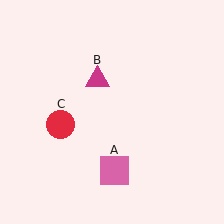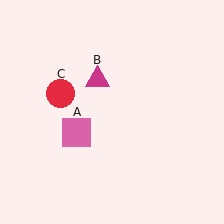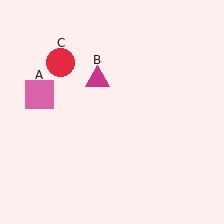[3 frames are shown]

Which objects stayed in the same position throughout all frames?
Magenta triangle (object B) remained stationary.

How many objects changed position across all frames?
2 objects changed position: pink square (object A), red circle (object C).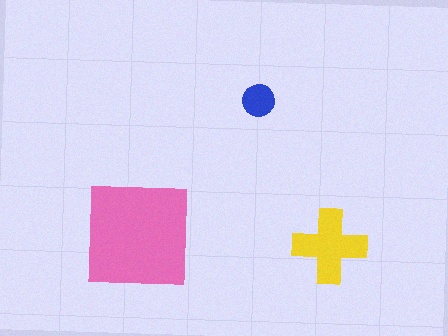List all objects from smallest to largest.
The blue circle, the yellow cross, the pink square.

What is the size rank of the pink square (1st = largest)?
1st.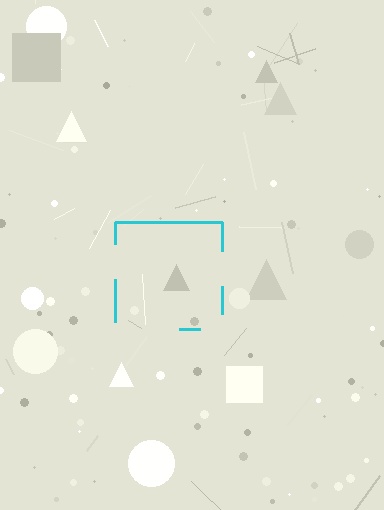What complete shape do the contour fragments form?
The contour fragments form a square.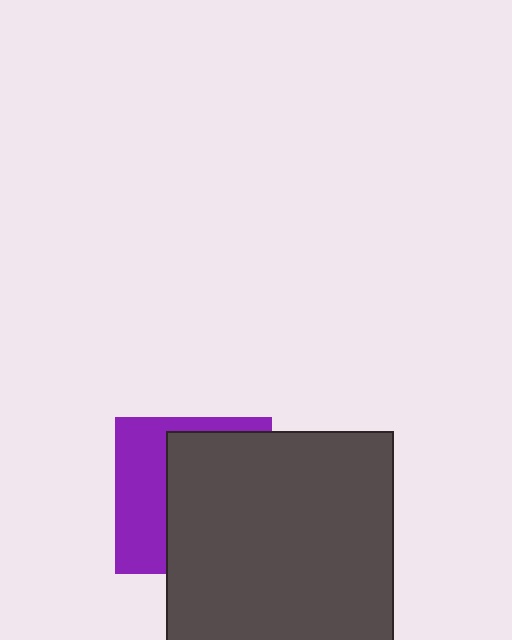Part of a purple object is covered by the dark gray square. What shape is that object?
It is a square.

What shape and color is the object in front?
The object in front is a dark gray square.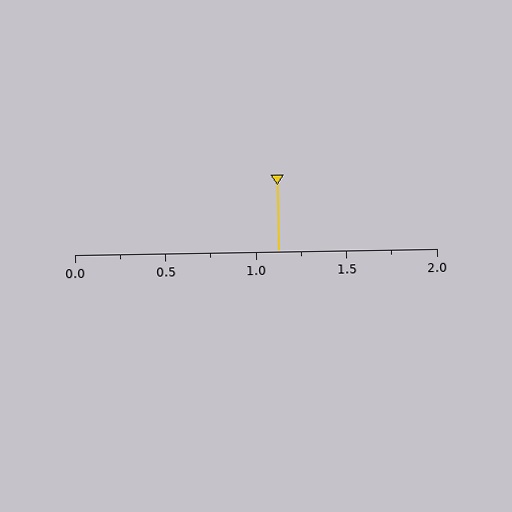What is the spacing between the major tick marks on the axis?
The major ticks are spaced 0.5 apart.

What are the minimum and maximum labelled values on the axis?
The axis runs from 0.0 to 2.0.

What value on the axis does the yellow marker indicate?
The marker indicates approximately 1.12.